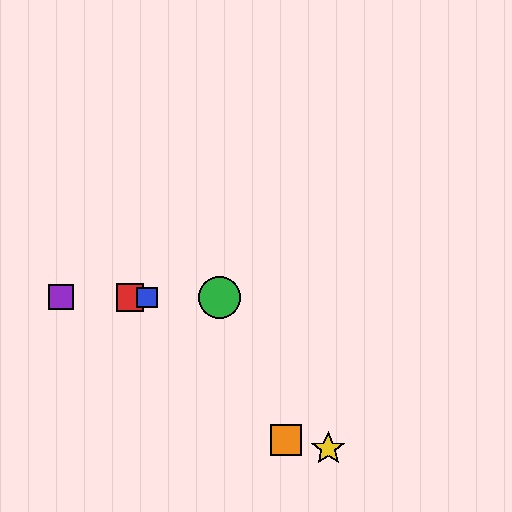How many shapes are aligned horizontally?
4 shapes (the red square, the blue square, the green circle, the purple square) are aligned horizontally.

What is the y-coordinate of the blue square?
The blue square is at y≈297.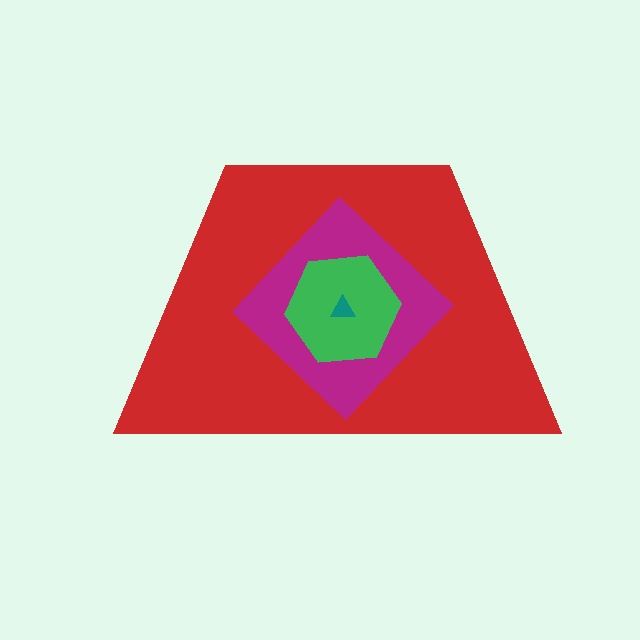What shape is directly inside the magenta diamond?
The green hexagon.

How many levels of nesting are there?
4.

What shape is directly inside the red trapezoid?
The magenta diamond.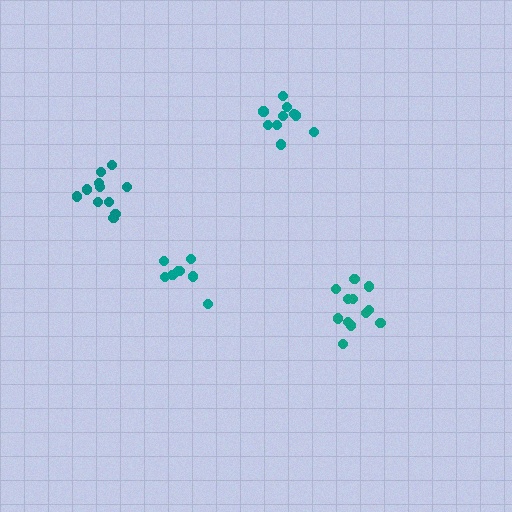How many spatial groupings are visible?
There are 4 spatial groupings.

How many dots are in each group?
Group 1: 11 dots, Group 2: 10 dots, Group 3: 8 dots, Group 4: 12 dots (41 total).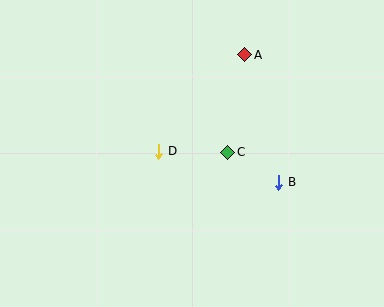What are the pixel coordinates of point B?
Point B is at (279, 182).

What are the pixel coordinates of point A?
Point A is at (245, 55).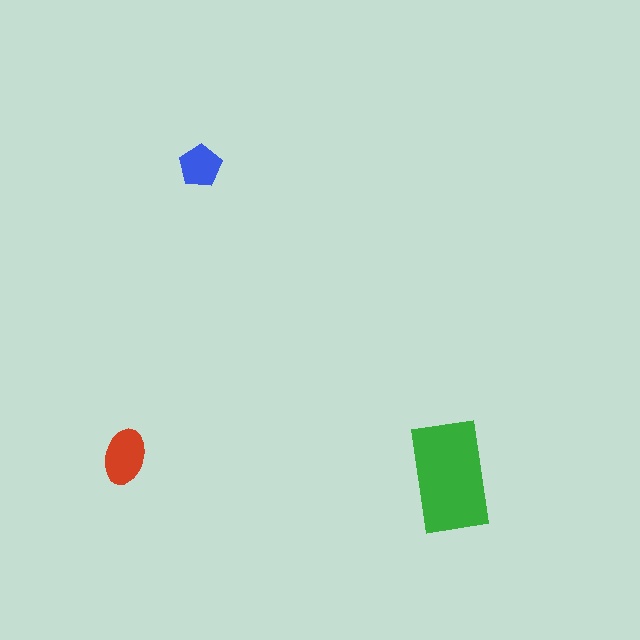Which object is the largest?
The green rectangle.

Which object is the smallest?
The blue pentagon.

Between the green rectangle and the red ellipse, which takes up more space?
The green rectangle.